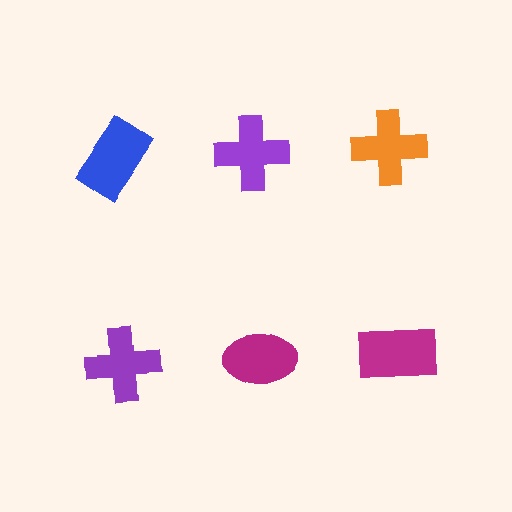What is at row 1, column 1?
A blue rectangle.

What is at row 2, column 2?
A magenta ellipse.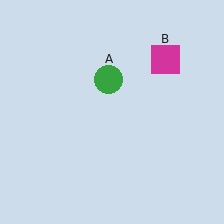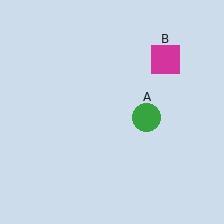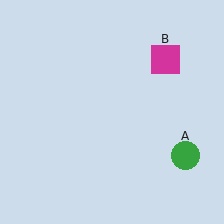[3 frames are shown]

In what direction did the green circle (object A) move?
The green circle (object A) moved down and to the right.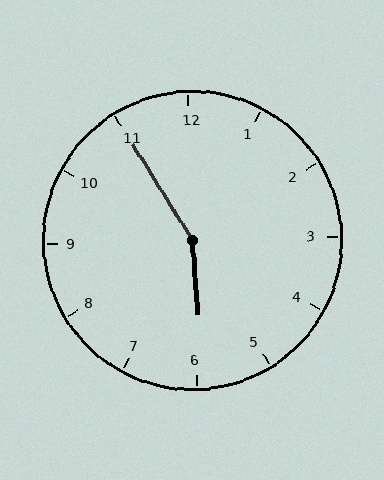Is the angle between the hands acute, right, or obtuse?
It is obtuse.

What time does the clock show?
5:55.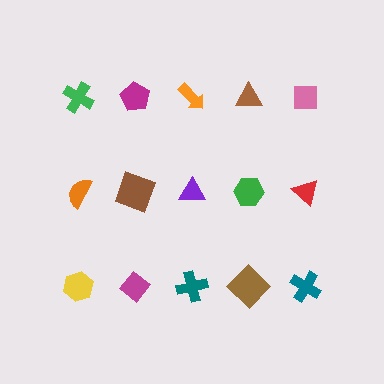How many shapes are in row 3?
5 shapes.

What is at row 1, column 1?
A green cross.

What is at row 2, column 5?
A red triangle.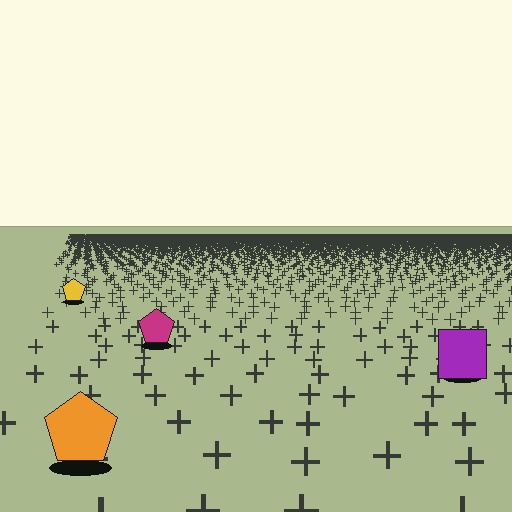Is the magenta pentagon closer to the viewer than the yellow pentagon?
Yes. The magenta pentagon is closer — you can tell from the texture gradient: the ground texture is coarser near it.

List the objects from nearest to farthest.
From nearest to farthest: the orange pentagon, the purple square, the magenta pentagon, the yellow pentagon.